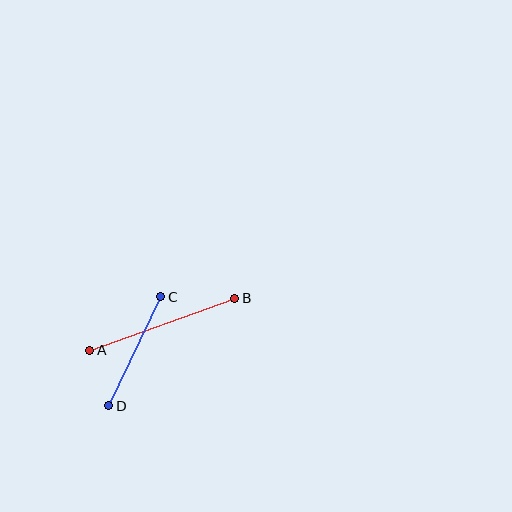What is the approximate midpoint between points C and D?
The midpoint is at approximately (135, 351) pixels.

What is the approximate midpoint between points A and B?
The midpoint is at approximately (162, 324) pixels.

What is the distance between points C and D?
The distance is approximately 121 pixels.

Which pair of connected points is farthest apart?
Points A and B are farthest apart.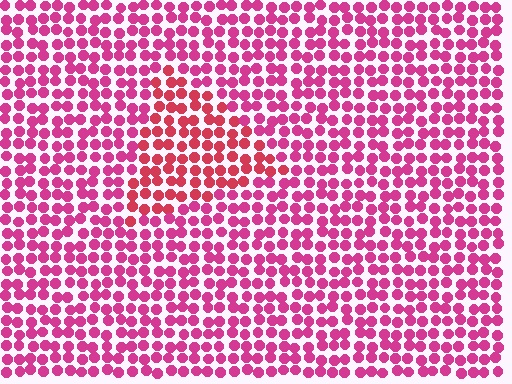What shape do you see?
I see a triangle.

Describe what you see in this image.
The image is filled with small magenta elements in a uniform arrangement. A triangle-shaped region is visible where the elements are tinted to a slightly different hue, forming a subtle color boundary.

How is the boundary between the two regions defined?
The boundary is defined purely by a slight shift in hue (about 24 degrees). Spacing, size, and orientation are identical on both sides.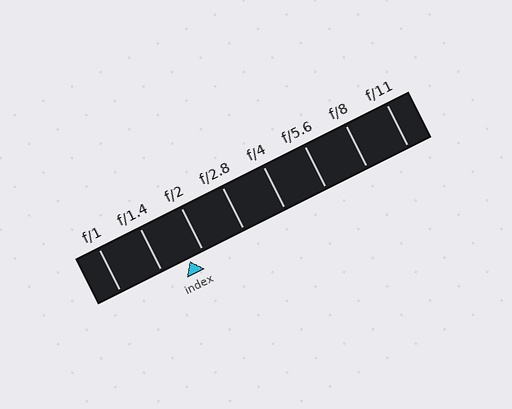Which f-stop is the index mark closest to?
The index mark is closest to f/2.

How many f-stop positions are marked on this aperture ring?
There are 8 f-stop positions marked.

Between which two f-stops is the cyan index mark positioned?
The index mark is between f/1.4 and f/2.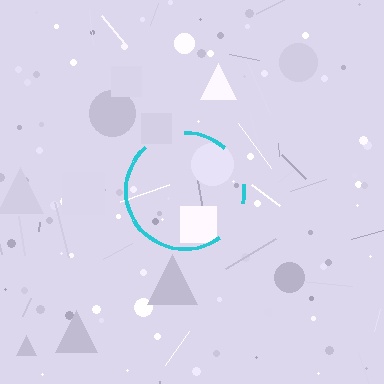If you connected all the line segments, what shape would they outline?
They would outline a circle.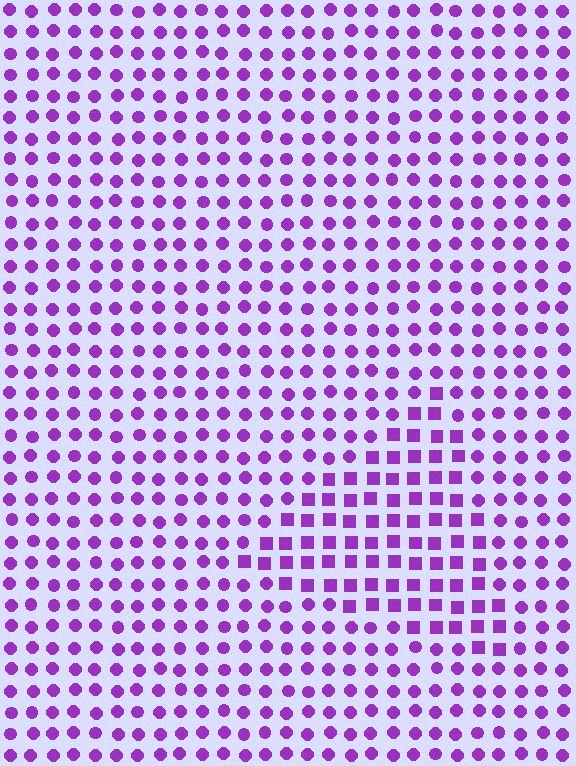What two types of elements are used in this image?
The image uses squares inside the triangle region and circles outside it.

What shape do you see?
I see a triangle.